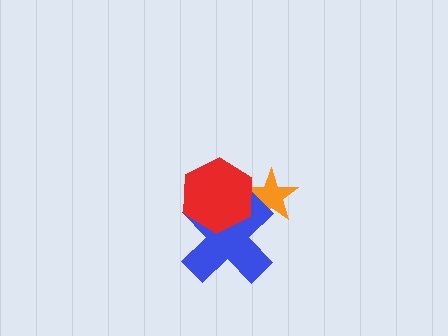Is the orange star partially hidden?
Yes, it is partially covered by another shape.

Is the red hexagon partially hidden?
No, no other shape covers it.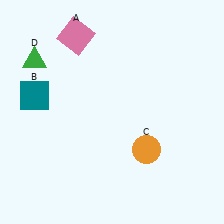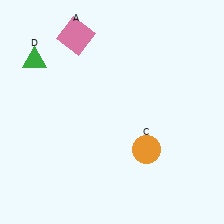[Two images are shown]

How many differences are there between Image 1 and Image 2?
There is 1 difference between the two images.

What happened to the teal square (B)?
The teal square (B) was removed in Image 2. It was in the top-left area of Image 1.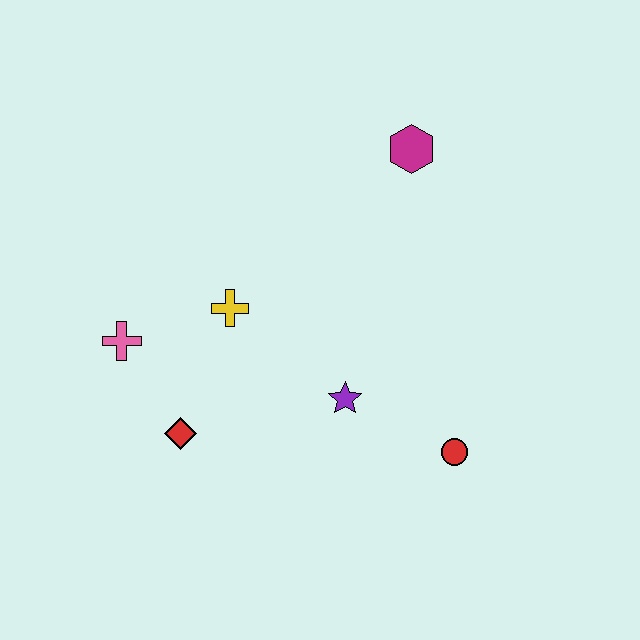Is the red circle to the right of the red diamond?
Yes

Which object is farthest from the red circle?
The pink cross is farthest from the red circle.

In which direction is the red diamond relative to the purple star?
The red diamond is to the left of the purple star.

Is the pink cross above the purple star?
Yes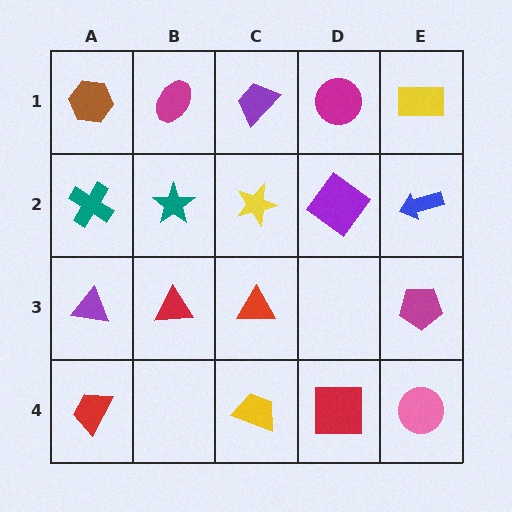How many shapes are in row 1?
5 shapes.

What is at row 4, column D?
A red square.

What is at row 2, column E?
A blue arrow.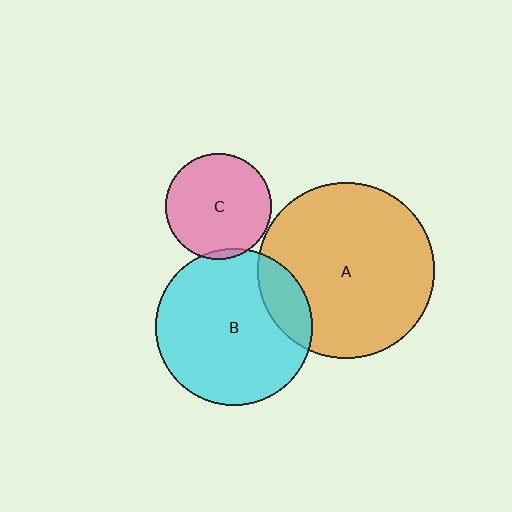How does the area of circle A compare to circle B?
Approximately 1.2 times.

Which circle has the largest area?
Circle A (orange).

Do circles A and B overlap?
Yes.